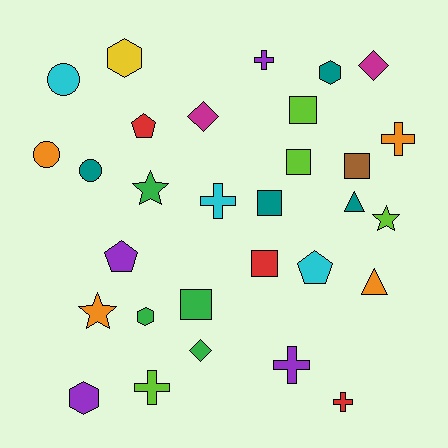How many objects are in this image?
There are 30 objects.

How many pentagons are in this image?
There are 3 pentagons.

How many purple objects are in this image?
There are 4 purple objects.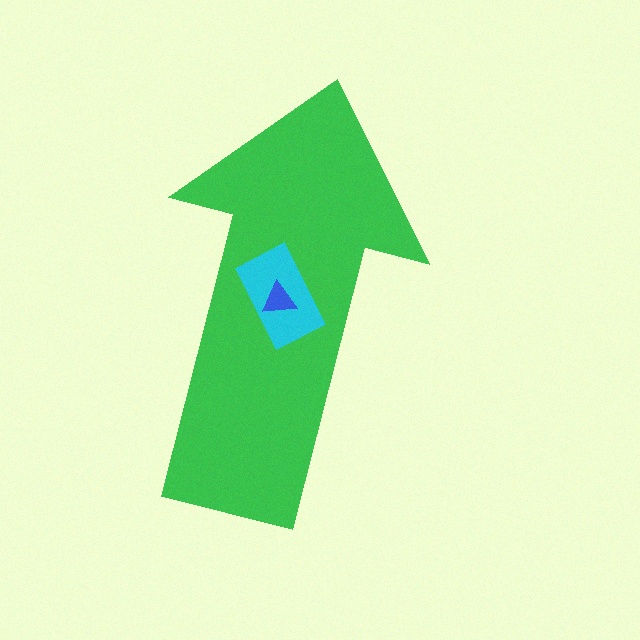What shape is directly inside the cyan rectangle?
The blue triangle.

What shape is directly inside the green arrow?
The cyan rectangle.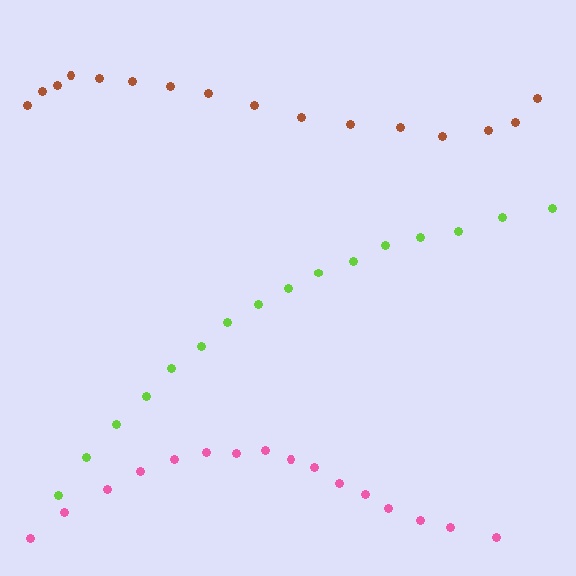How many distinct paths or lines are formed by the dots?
There are 3 distinct paths.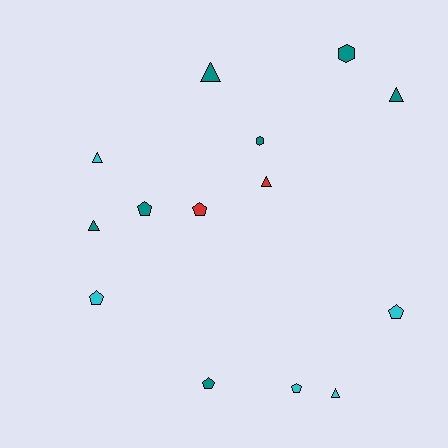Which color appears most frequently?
Teal, with 7 objects.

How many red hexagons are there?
There are no red hexagons.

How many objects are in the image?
There are 14 objects.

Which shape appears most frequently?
Triangle, with 6 objects.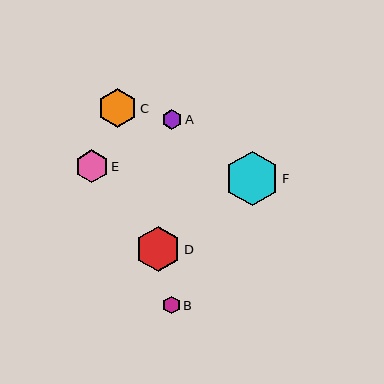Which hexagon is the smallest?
Hexagon B is the smallest with a size of approximately 18 pixels.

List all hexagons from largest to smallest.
From largest to smallest: F, D, C, E, A, B.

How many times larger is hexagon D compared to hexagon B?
Hexagon D is approximately 2.6 times the size of hexagon B.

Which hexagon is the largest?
Hexagon F is the largest with a size of approximately 54 pixels.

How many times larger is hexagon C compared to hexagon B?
Hexagon C is approximately 2.3 times the size of hexagon B.